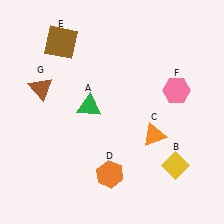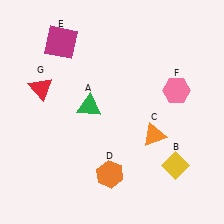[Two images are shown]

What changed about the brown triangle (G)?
In Image 1, G is brown. In Image 2, it changed to red.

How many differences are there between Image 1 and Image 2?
There are 2 differences between the two images.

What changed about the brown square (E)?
In Image 1, E is brown. In Image 2, it changed to magenta.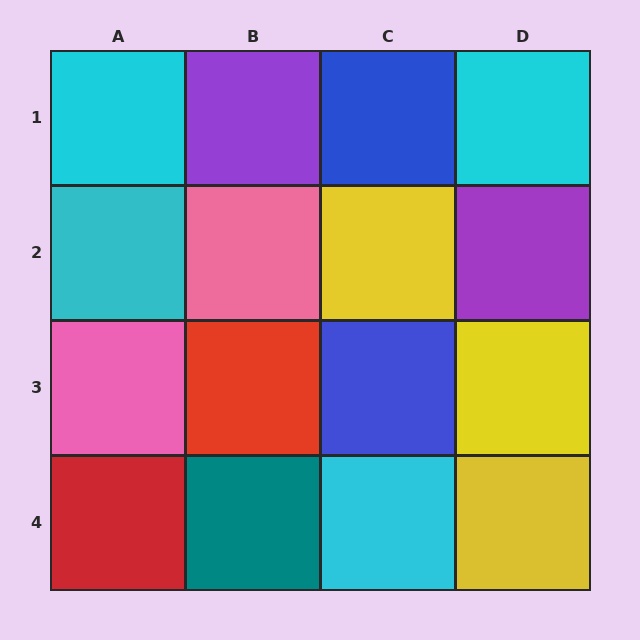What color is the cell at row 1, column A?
Cyan.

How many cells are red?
2 cells are red.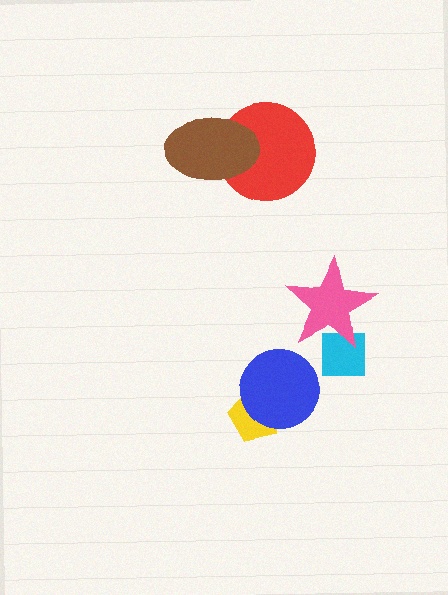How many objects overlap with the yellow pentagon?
1 object overlaps with the yellow pentagon.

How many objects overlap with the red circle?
1 object overlaps with the red circle.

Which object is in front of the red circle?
The brown ellipse is in front of the red circle.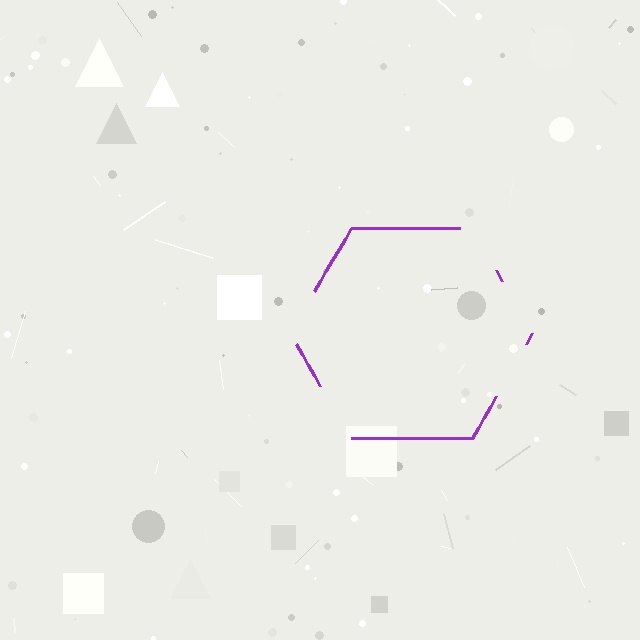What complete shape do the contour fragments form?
The contour fragments form a hexagon.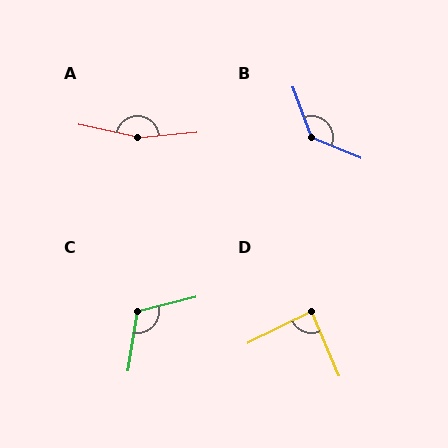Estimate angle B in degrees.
Approximately 132 degrees.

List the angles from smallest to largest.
D (87°), C (113°), B (132°), A (162°).